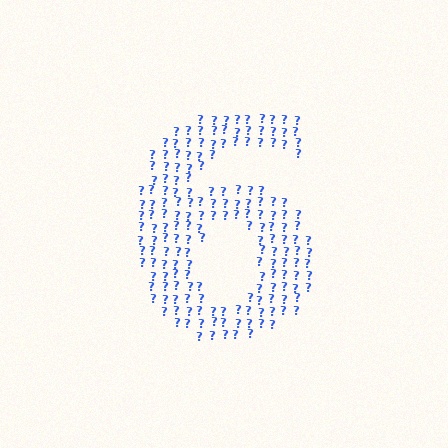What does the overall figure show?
The overall figure shows the digit 6.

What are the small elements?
The small elements are question marks.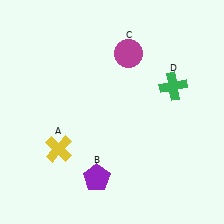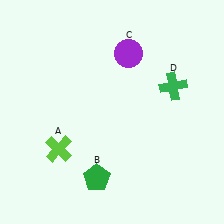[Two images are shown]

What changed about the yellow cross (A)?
In Image 1, A is yellow. In Image 2, it changed to lime.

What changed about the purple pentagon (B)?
In Image 1, B is purple. In Image 2, it changed to green.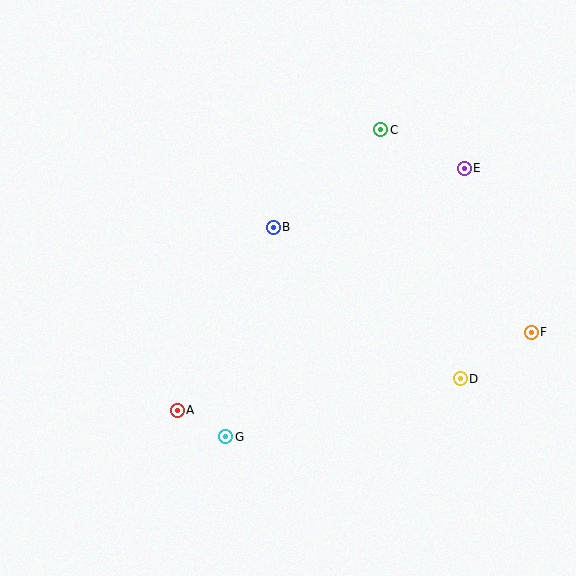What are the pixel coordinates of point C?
Point C is at (381, 130).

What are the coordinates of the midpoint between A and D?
The midpoint between A and D is at (319, 395).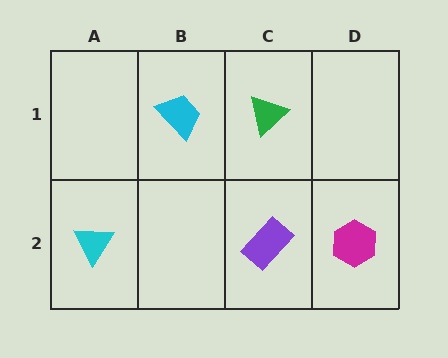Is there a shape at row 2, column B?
No, that cell is empty.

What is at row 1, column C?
A green triangle.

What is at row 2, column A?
A cyan triangle.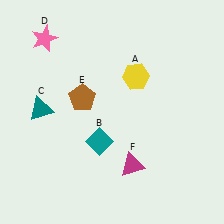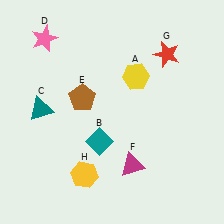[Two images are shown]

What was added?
A red star (G), a yellow hexagon (H) were added in Image 2.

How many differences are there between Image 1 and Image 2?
There are 2 differences between the two images.